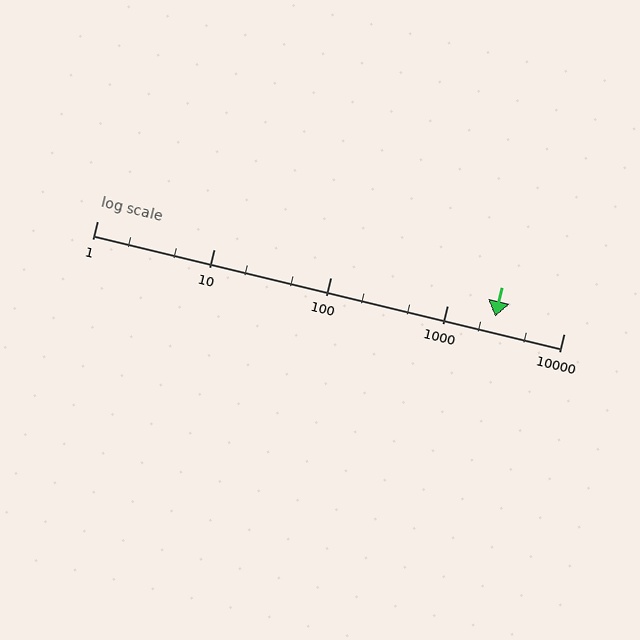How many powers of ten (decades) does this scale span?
The scale spans 4 decades, from 1 to 10000.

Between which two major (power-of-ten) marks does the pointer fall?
The pointer is between 1000 and 10000.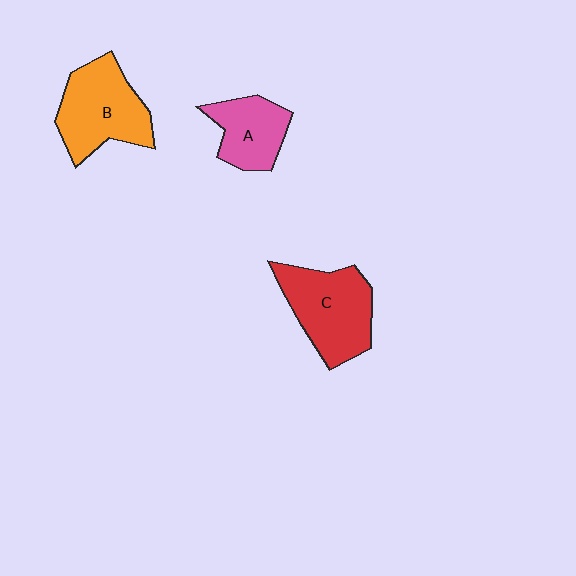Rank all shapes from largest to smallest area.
From largest to smallest: C (red), B (orange), A (pink).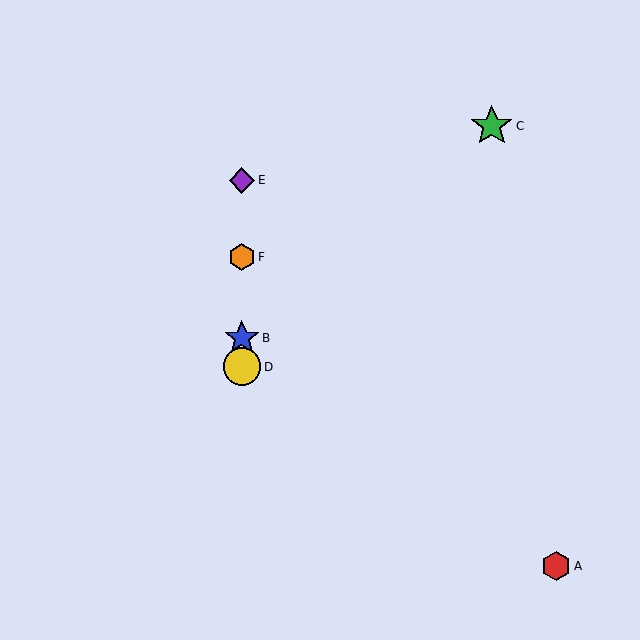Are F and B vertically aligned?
Yes, both are at x≈242.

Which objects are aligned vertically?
Objects B, D, E, F are aligned vertically.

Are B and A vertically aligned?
No, B is at x≈242 and A is at x≈556.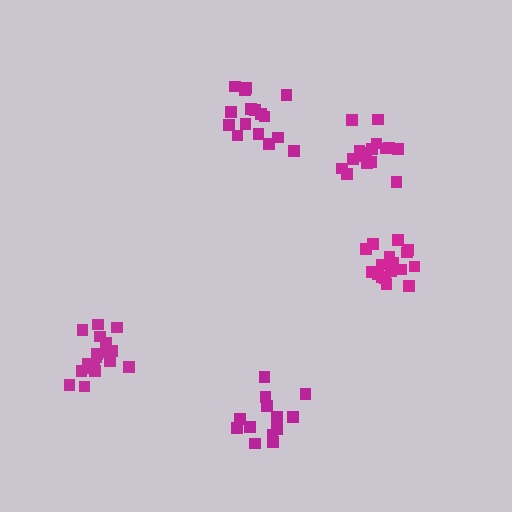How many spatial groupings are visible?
There are 5 spatial groupings.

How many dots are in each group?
Group 1: 16 dots, Group 2: 18 dots, Group 3: 13 dots, Group 4: 17 dots, Group 5: 16 dots (80 total).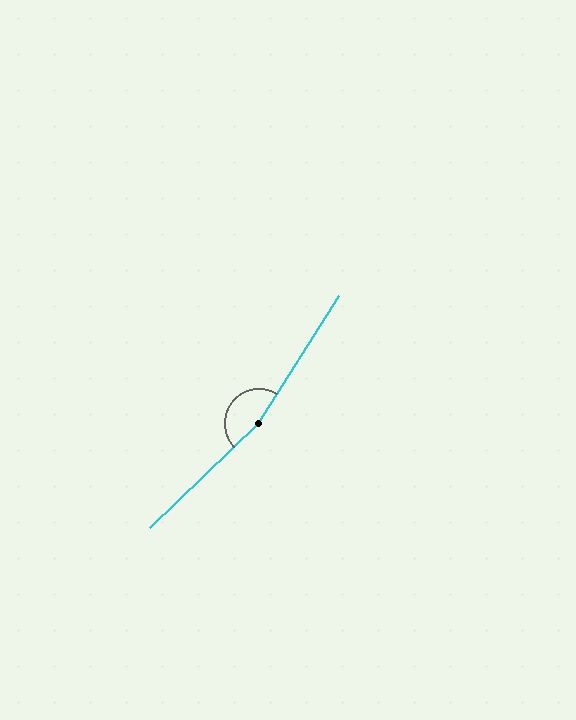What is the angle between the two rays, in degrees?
Approximately 166 degrees.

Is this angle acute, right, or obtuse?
It is obtuse.